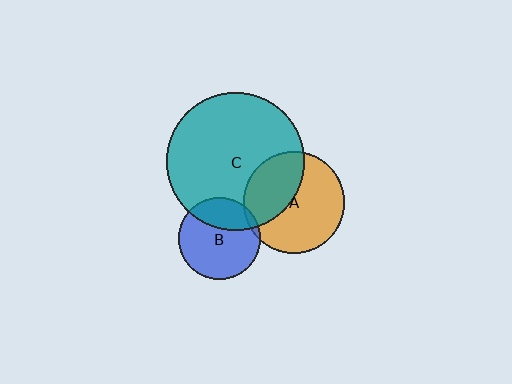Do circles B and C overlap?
Yes.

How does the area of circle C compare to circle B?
Approximately 2.8 times.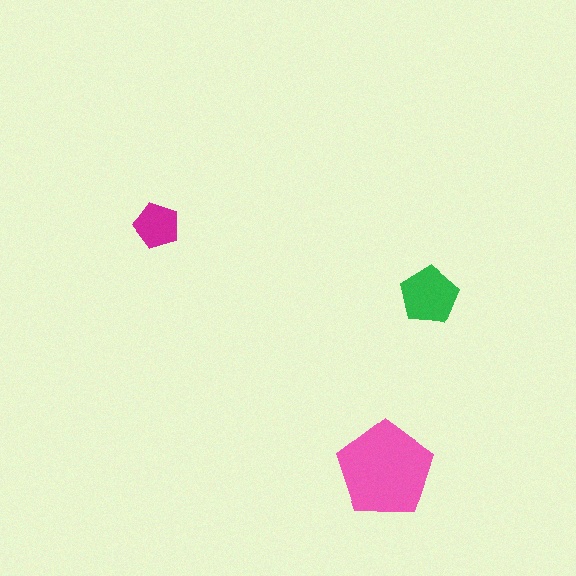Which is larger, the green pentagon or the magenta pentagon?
The green one.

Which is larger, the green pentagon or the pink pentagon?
The pink one.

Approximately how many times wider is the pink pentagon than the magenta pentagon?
About 2 times wider.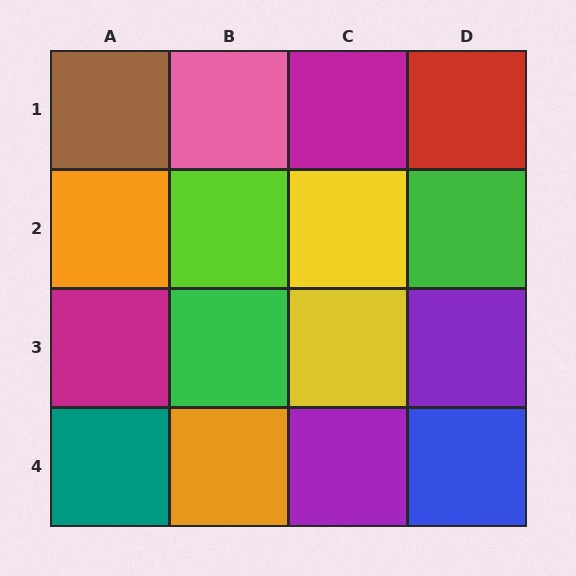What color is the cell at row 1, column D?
Red.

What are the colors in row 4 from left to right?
Teal, orange, purple, blue.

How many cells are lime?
1 cell is lime.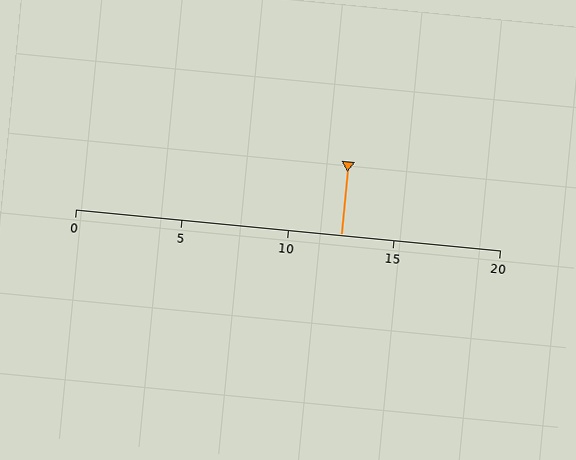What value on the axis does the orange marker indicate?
The marker indicates approximately 12.5.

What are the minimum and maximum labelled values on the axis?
The axis runs from 0 to 20.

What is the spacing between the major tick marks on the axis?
The major ticks are spaced 5 apart.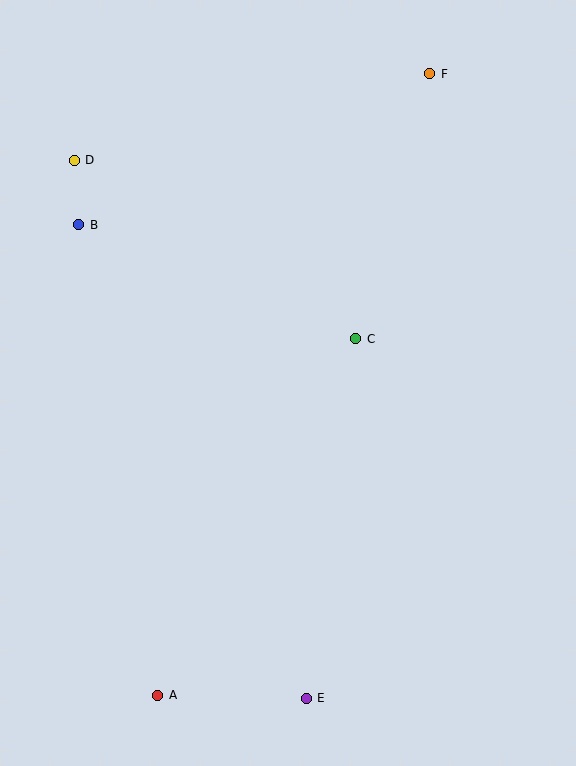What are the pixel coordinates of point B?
Point B is at (79, 225).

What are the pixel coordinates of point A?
Point A is at (157, 695).